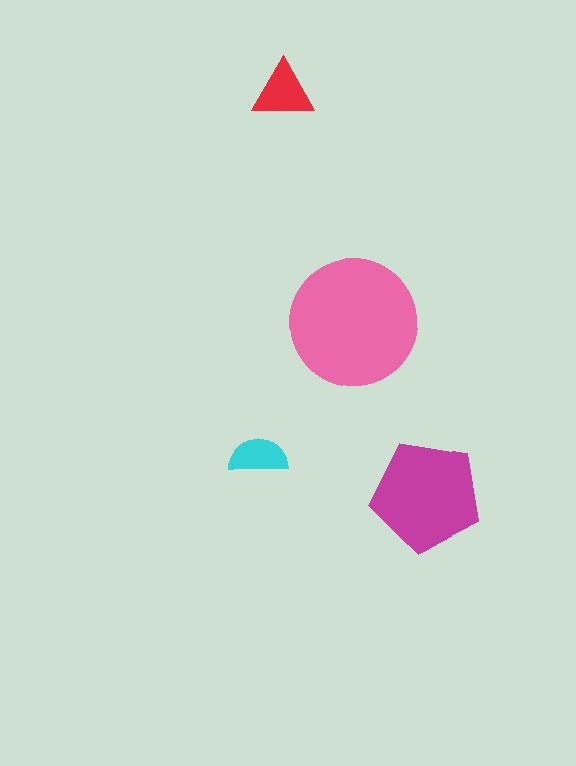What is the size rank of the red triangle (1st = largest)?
3rd.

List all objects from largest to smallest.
The pink circle, the magenta pentagon, the red triangle, the cyan semicircle.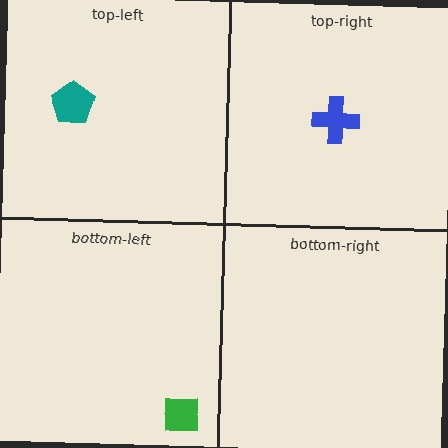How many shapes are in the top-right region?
1.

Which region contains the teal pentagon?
The top-left region.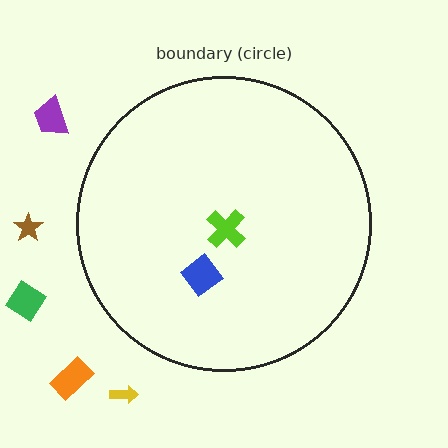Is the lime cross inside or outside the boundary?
Inside.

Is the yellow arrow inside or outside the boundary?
Outside.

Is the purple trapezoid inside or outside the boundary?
Outside.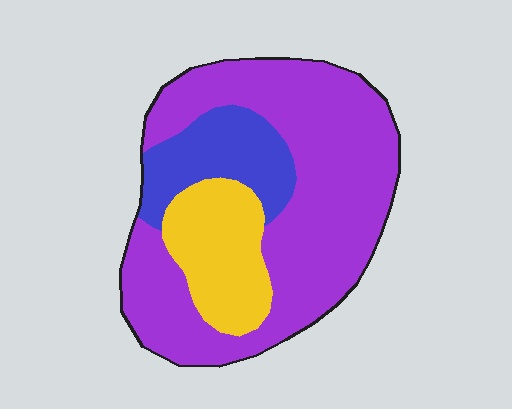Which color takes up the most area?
Purple, at roughly 65%.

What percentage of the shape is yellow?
Yellow takes up about one fifth (1/5) of the shape.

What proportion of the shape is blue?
Blue takes up about one sixth (1/6) of the shape.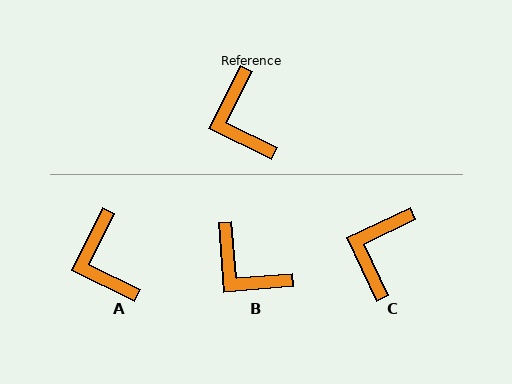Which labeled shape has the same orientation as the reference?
A.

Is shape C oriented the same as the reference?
No, it is off by about 38 degrees.